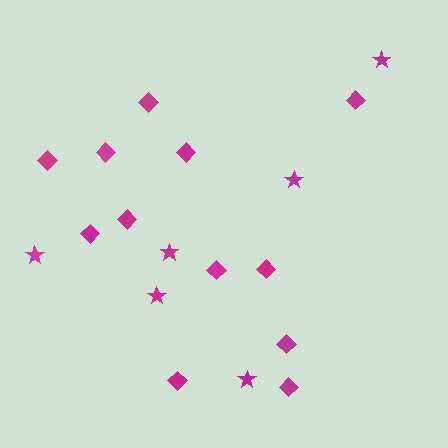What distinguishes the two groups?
There are 2 groups: one group of diamonds (12) and one group of stars (6).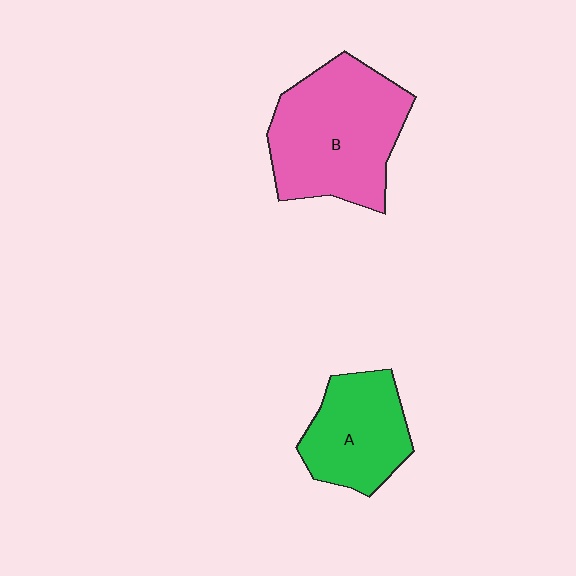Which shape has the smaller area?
Shape A (green).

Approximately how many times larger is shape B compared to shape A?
Approximately 1.6 times.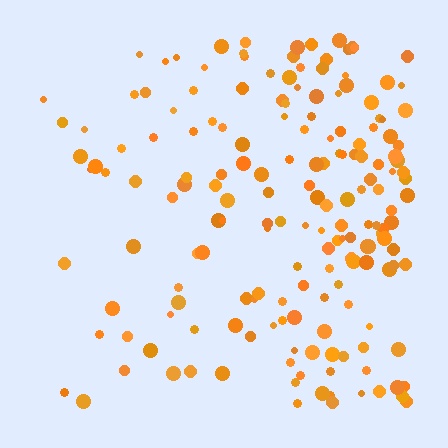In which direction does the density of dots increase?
From left to right, with the right side densest.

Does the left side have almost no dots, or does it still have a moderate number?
Still a moderate number, just noticeably fewer than the right.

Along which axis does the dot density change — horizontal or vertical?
Horizontal.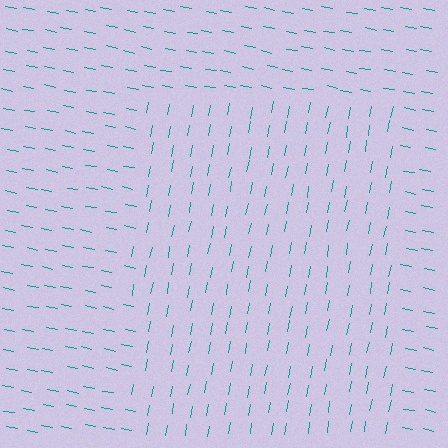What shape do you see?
I see a rectangle.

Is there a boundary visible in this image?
Yes, there is a texture boundary formed by a change in line orientation.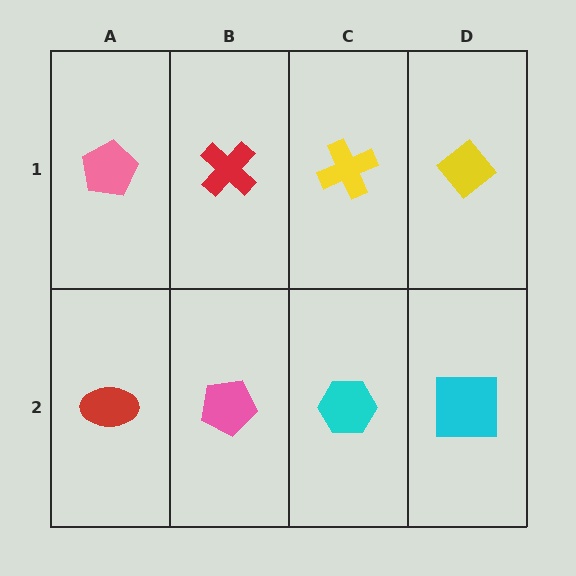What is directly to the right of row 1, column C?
A yellow diamond.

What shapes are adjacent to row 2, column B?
A red cross (row 1, column B), a red ellipse (row 2, column A), a cyan hexagon (row 2, column C).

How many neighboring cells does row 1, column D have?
2.